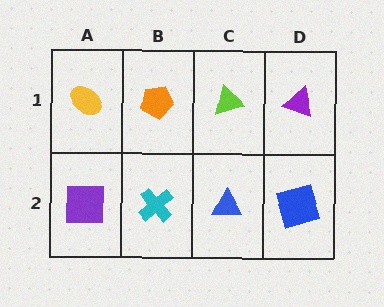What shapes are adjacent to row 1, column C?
A blue triangle (row 2, column C), an orange pentagon (row 1, column B), a purple triangle (row 1, column D).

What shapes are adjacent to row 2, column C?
A lime triangle (row 1, column C), a cyan cross (row 2, column B), a blue square (row 2, column D).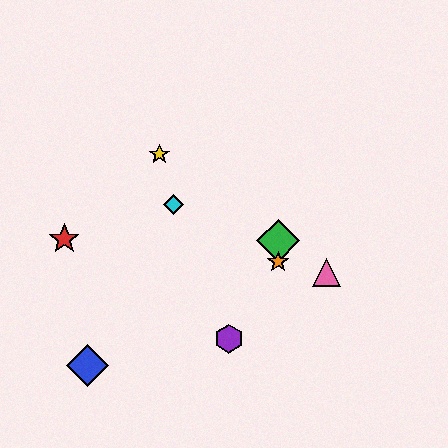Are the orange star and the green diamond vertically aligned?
Yes, both are at x≈278.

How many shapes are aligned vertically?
2 shapes (the green diamond, the orange star) are aligned vertically.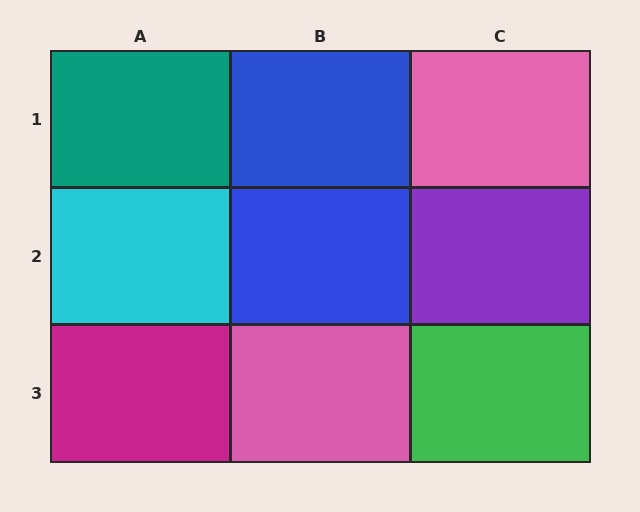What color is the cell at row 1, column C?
Pink.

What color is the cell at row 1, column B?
Blue.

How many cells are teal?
1 cell is teal.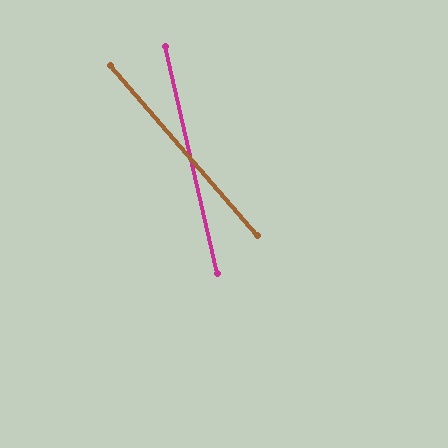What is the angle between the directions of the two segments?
Approximately 28 degrees.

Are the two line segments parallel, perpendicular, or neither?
Neither parallel nor perpendicular — they differ by about 28°.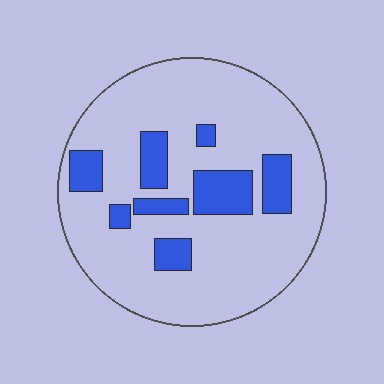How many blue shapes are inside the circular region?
8.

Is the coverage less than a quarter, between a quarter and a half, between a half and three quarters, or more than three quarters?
Less than a quarter.